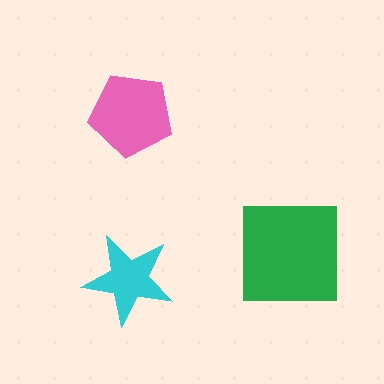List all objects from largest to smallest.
The green square, the pink pentagon, the cyan star.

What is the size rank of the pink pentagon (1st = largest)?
2nd.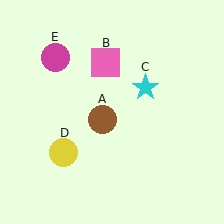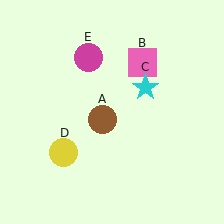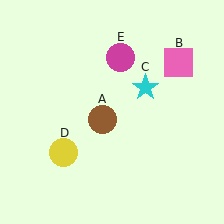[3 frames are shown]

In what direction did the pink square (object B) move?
The pink square (object B) moved right.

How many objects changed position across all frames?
2 objects changed position: pink square (object B), magenta circle (object E).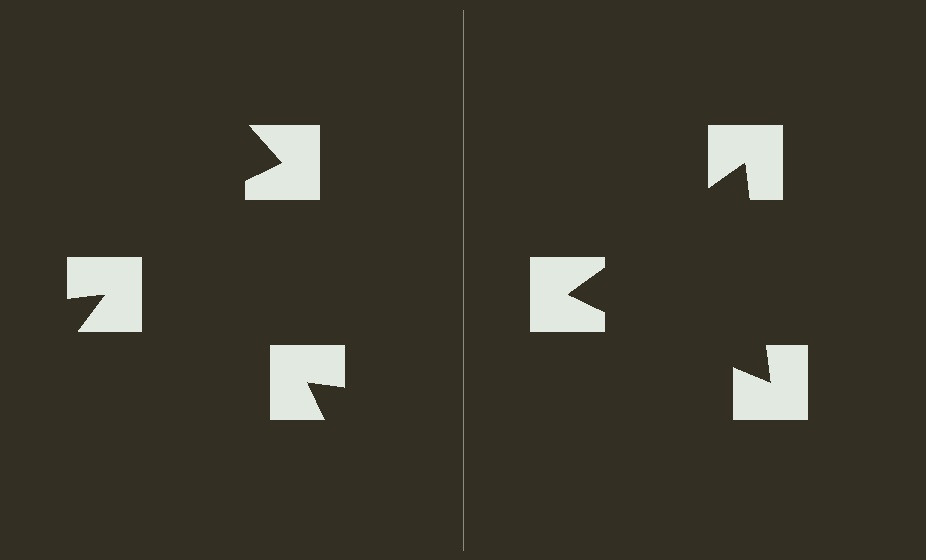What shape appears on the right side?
An illusory triangle.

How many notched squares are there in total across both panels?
6 — 3 on each side.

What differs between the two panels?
The notched squares are positioned identically on both sides; only the wedge orientations differ. On the right they align to a triangle; on the left they are misaligned.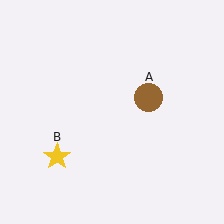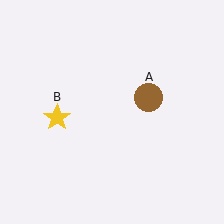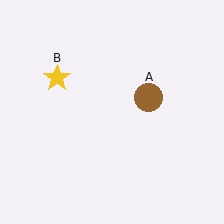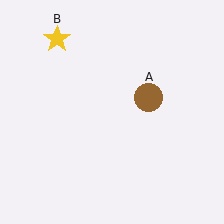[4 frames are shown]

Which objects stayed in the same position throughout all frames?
Brown circle (object A) remained stationary.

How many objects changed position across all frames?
1 object changed position: yellow star (object B).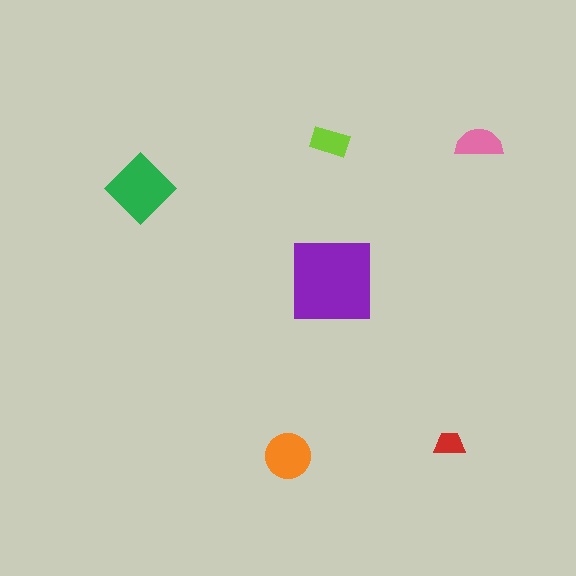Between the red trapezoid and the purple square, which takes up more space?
The purple square.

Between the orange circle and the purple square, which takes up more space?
The purple square.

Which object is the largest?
The purple square.